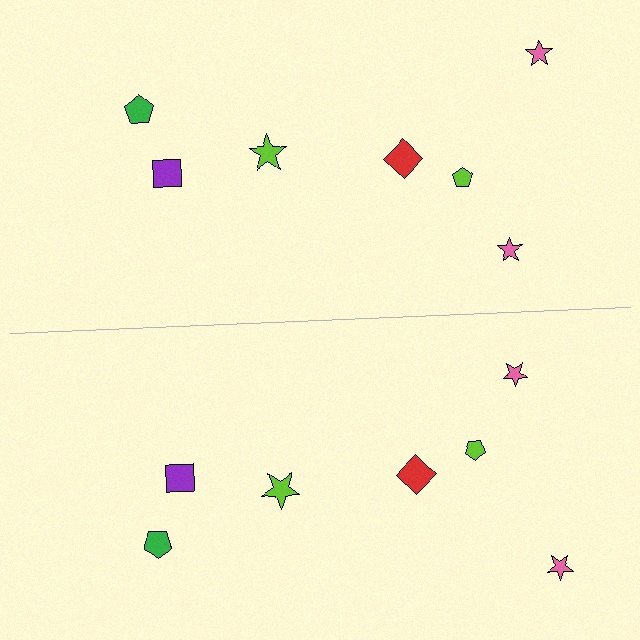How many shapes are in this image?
There are 14 shapes in this image.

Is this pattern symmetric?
Yes, this pattern has bilateral (reflection) symmetry.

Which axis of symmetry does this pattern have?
The pattern has a horizontal axis of symmetry running through the center of the image.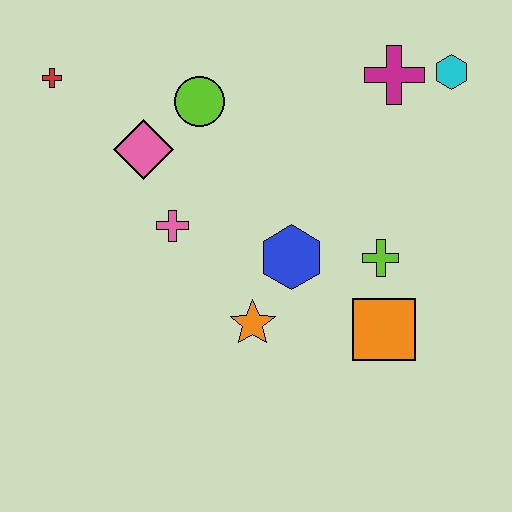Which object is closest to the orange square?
The lime cross is closest to the orange square.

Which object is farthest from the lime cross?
The red cross is farthest from the lime cross.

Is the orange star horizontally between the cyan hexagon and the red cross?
Yes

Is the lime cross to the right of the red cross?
Yes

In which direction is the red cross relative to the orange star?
The red cross is above the orange star.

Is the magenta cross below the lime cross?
No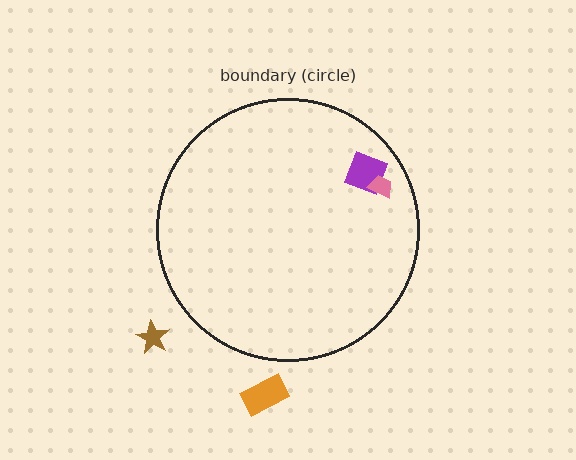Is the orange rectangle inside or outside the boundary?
Outside.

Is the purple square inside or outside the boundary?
Inside.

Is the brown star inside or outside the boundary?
Outside.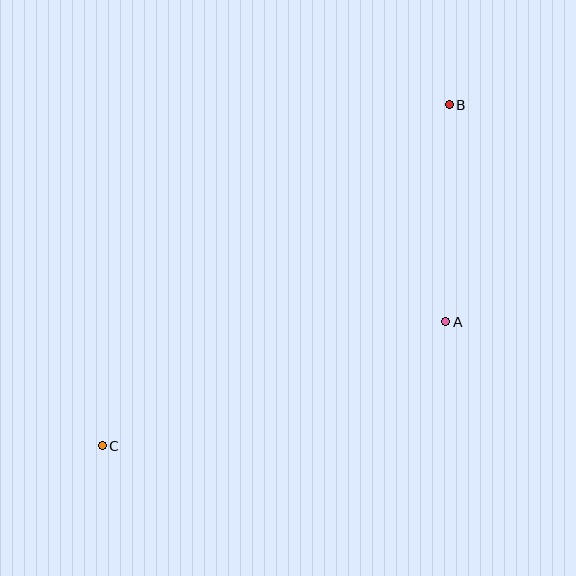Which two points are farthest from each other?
Points B and C are farthest from each other.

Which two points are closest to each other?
Points A and B are closest to each other.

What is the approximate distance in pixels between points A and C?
The distance between A and C is approximately 365 pixels.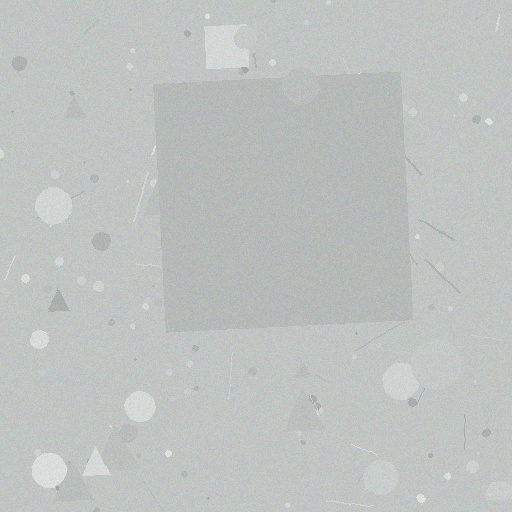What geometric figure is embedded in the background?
A square is embedded in the background.